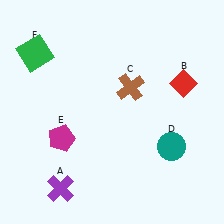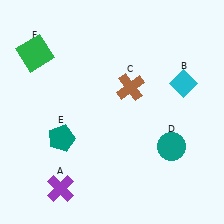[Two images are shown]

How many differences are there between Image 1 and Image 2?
There are 2 differences between the two images.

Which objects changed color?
B changed from red to cyan. E changed from magenta to teal.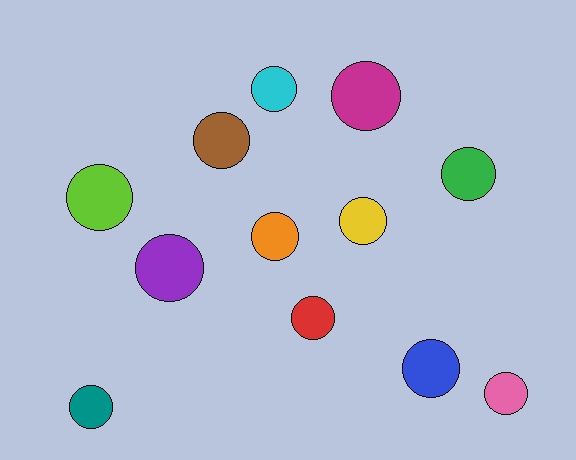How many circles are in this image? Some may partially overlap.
There are 12 circles.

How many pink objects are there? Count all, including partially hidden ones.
There is 1 pink object.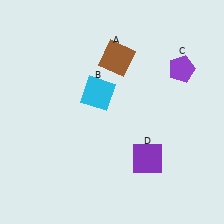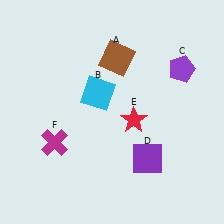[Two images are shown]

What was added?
A red star (E), a magenta cross (F) were added in Image 2.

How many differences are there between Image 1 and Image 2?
There are 2 differences between the two images.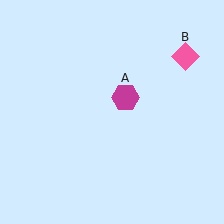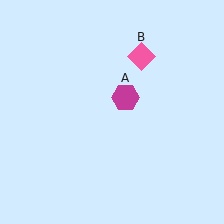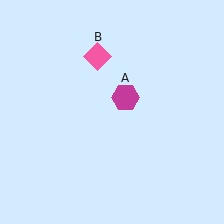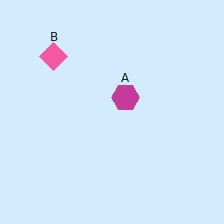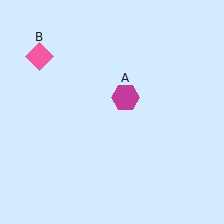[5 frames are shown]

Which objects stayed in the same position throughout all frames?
Magenta hexagon (object A) remained stationary.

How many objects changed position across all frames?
1 object changed position: pink diamond (object B).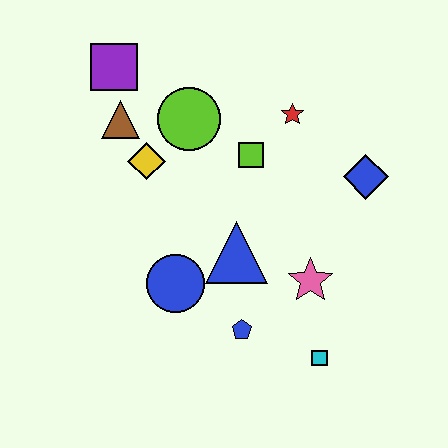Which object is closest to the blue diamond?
The red star is closest to the blue diamond.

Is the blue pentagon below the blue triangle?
Yes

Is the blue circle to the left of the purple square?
No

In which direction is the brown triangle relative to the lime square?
The brown triangle is to the left of the lime square.